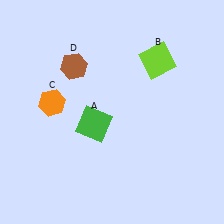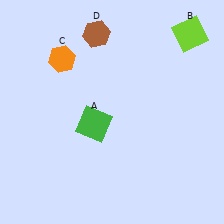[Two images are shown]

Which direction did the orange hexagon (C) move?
The orange hexagon (C) moved up.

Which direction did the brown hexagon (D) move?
The brown hexagon (D) moved up.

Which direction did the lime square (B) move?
The lime square (B) moved right.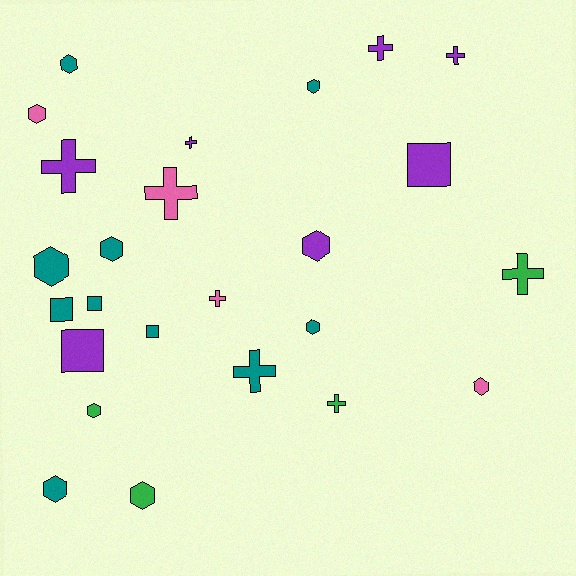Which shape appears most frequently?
Hexagon, with 11 objects.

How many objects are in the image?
There are 25 objects.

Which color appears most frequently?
Teal, with 10 objects.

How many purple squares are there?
There are 2 purple squares.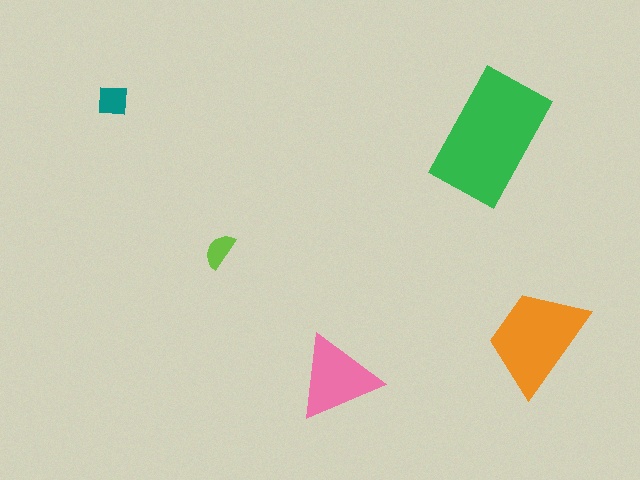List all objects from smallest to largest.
The lime semicircle, the teal square, the pink triangle, the orange trapezoid, the green rectangle.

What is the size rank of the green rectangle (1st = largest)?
1st.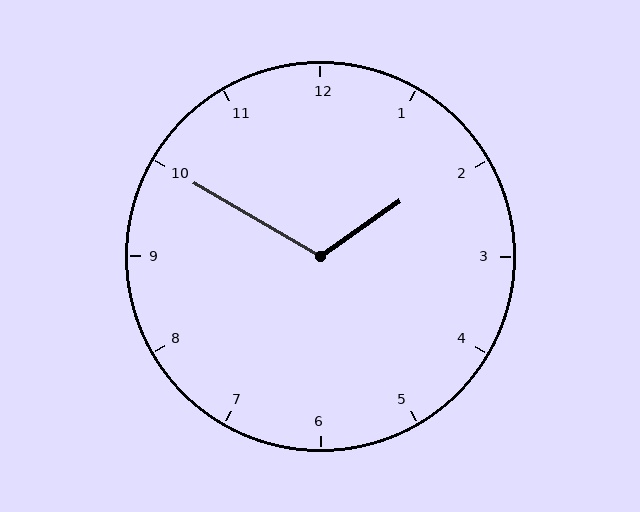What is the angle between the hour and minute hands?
Approximately 115 degrees.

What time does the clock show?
1:50.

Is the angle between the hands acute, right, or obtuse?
It is obtuse.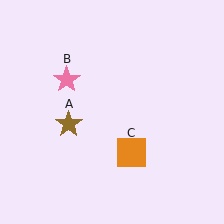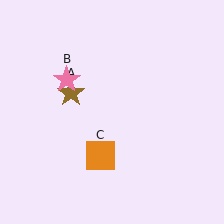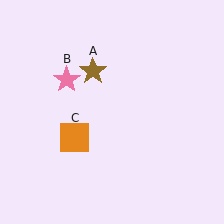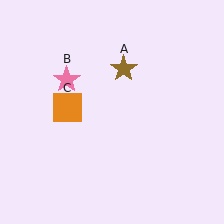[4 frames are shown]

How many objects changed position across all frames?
2 objects changed position: brown star (object A), orange square (object C).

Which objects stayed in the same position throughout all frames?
Pink star (object B) remained stationary.